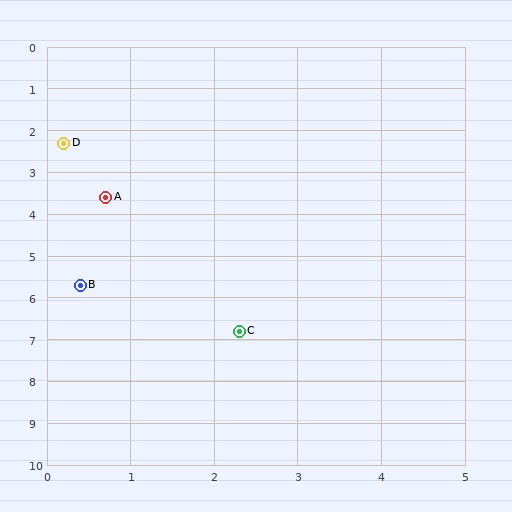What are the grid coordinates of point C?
Point C is at approximately (2.3, 6.8).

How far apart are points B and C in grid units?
Points B and C are about 2.2 grid units apart.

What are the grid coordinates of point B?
Point B is at approximately (0.4, 5.7).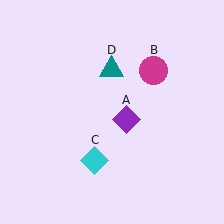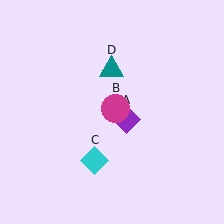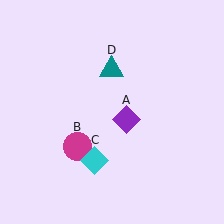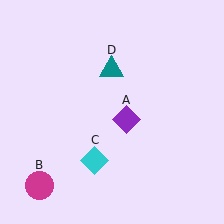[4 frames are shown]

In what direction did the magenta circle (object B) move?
The magenta circle (object B) moved down and to the left.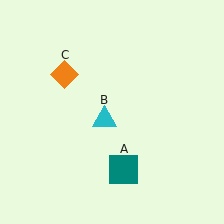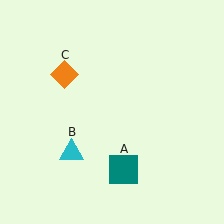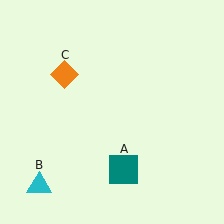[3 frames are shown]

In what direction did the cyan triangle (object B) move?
The cyan triangle (object B) moved down and to the left.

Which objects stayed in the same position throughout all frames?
Teal square (object A) and orange diamond (object C) remained stationary.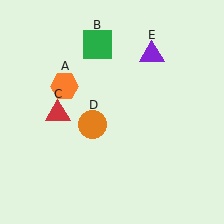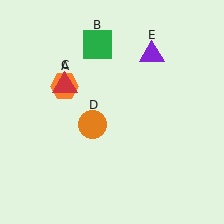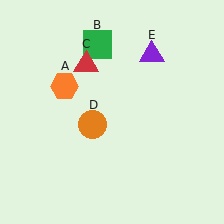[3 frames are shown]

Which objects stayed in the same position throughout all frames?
Orange hexagon (object A) and green square (object B) and orange circle (object D) and purple triangle (object E) remained stationary.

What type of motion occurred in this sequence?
The red triangle (object C) rotated clockwise around the center of the scene.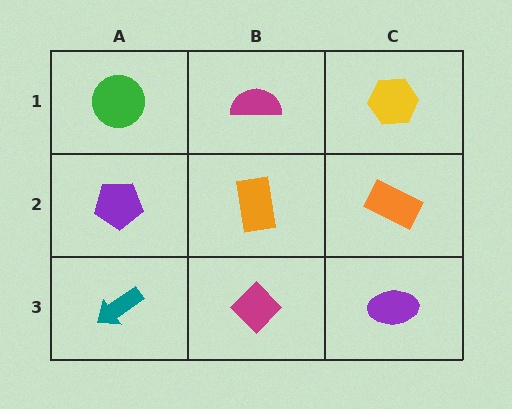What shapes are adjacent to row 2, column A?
A green circle (row 1, column A), a teal arrow (row 3, column A), an orange rectangle (row 2, column B).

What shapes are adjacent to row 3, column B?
An orange rectangle (row 2, column B), a teal arrow (row 3, column A), a purple ellipse (row 3, column C).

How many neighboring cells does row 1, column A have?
2.